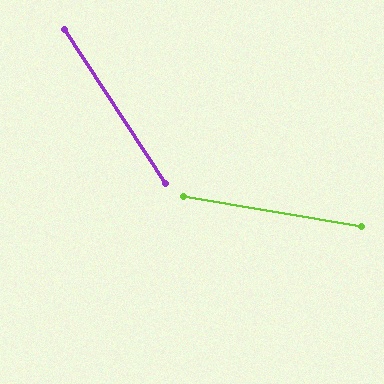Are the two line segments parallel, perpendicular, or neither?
Neither parallel nor perpendicular — they differ by about 47°.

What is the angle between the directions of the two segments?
Approximately 47 degrees.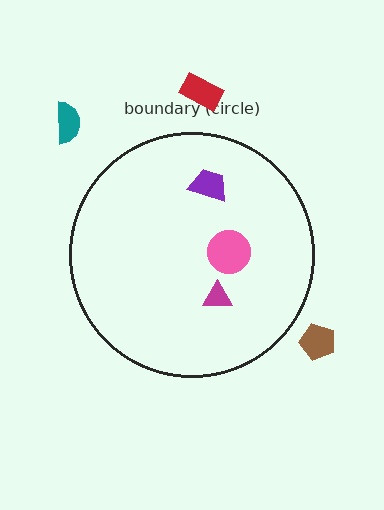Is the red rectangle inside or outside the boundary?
Outside.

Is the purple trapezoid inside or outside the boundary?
Inside.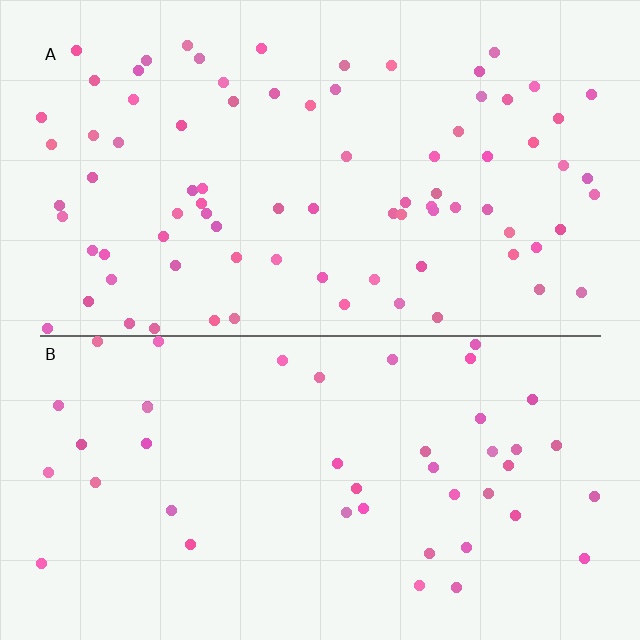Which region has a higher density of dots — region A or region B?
A (the top).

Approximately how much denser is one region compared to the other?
Approximately 1.9× — region A over region B.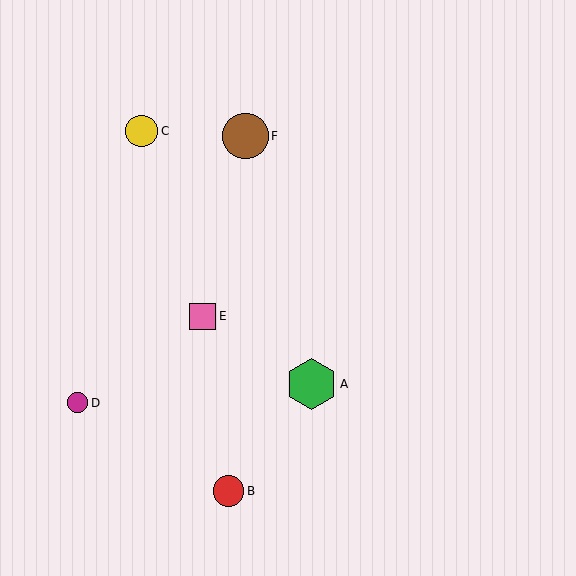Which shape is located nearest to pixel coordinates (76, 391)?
The magenta circle (labeled D) at (78, 403) is nearest to that location.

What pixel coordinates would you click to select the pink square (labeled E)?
Click at (203, 316) to select the pink square E.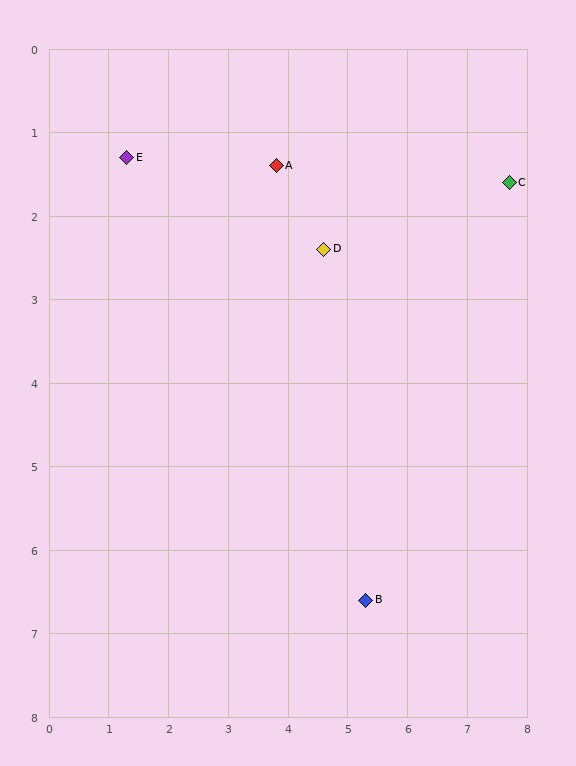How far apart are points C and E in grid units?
Points C and E are about 6.4 grid units apart.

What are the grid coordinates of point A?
Point A is at approximately (3.8, 1.4).